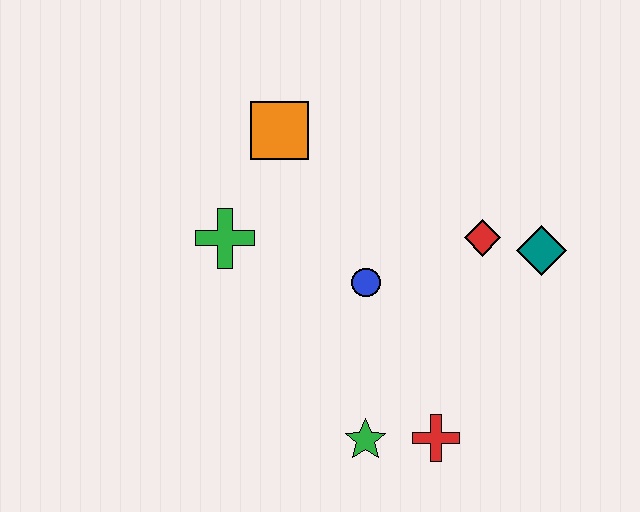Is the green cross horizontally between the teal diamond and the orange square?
No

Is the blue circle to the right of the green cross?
Yes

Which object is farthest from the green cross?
The teal diamond is farthest from the green cross.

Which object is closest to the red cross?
The green star is closest to the red cross.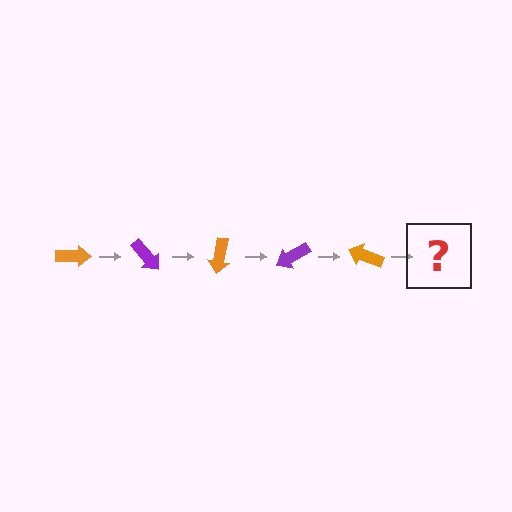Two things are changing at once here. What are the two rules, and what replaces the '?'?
The two rules are that it rotates 50 degrees each step and the color cycles through orange and purple. The '?' should be a purple arrow, rotated 250 degrees from the start.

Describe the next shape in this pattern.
It should be a purple arrow, rotated 250 degrees from the start.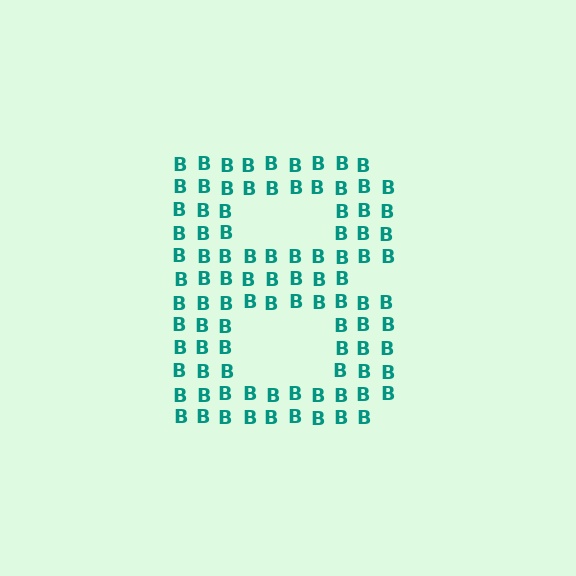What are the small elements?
The small elements are letter B's.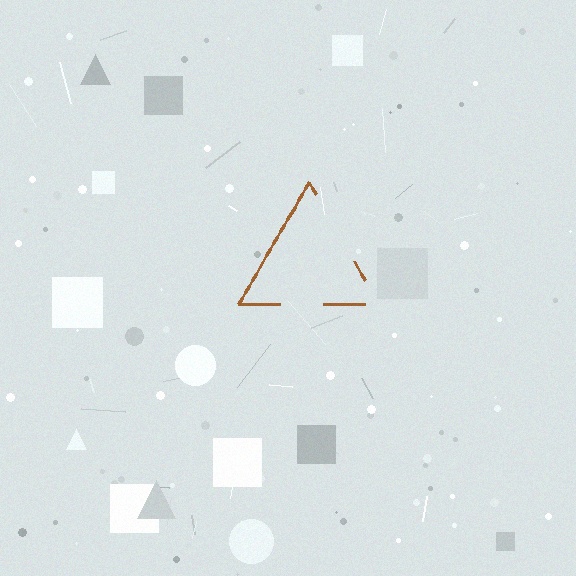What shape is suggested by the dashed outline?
The dashed outline suggests a triangle.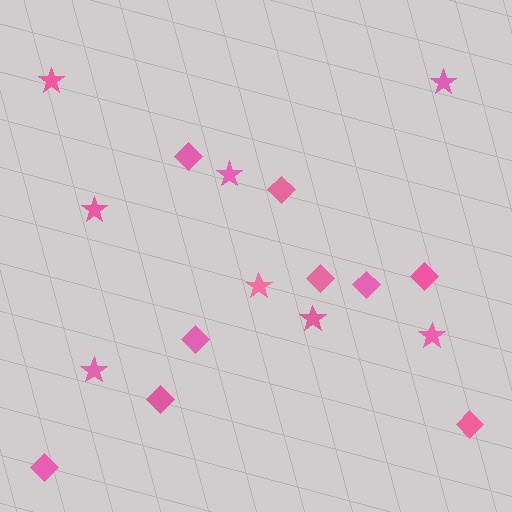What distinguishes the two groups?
There are 2 groups: one group of stars (8) and one group of diamonds (9).